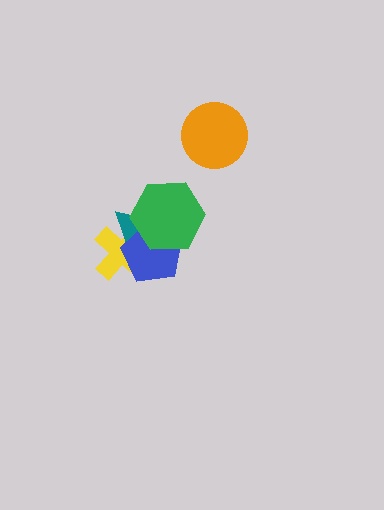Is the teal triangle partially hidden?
Yes, it is partially covered by another shape.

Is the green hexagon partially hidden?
No, no other shape covers it.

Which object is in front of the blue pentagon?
The green hexagon is in front of the blue pentagon.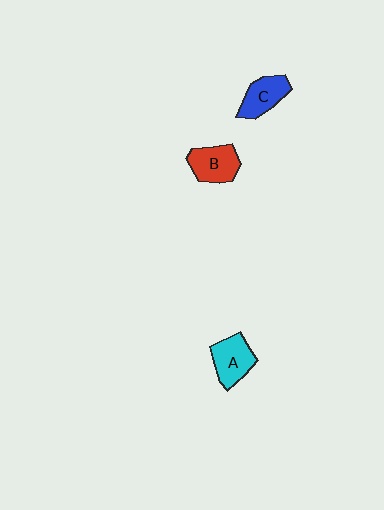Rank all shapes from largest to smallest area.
From largest to smallest: A (cyan), B (red), C (blue).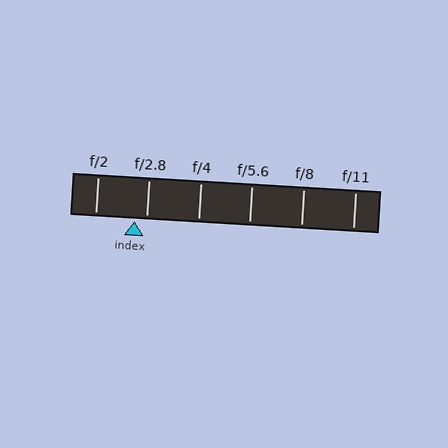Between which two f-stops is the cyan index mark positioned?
The index mark is between f/2 and f/2.8.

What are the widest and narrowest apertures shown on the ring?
The widest aperture shown is f/2 and the narrowest is f/11.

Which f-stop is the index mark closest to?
The index mark is closest to f/2.8.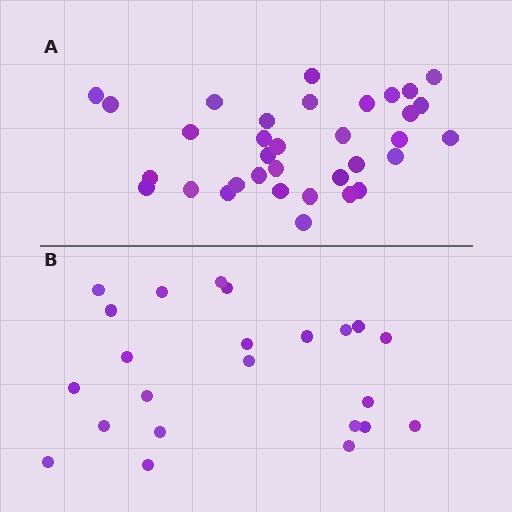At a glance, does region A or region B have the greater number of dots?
Region A (the top region) has more dots.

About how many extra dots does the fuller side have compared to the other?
Region A has roughly 12 or so more dots than region B.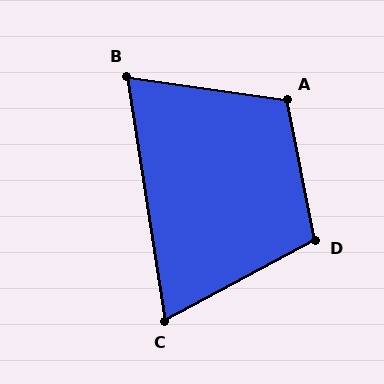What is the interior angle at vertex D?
Approximately 107 degrees (obtuse).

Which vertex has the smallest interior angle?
C, at approximately 71 degrees.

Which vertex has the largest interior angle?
A, at approximately 109 degrees.